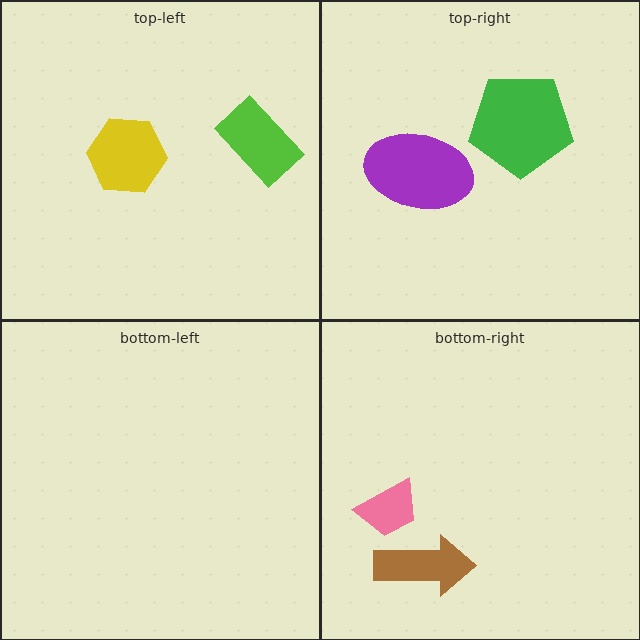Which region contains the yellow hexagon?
The top-left region.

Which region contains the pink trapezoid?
The bottom-right region.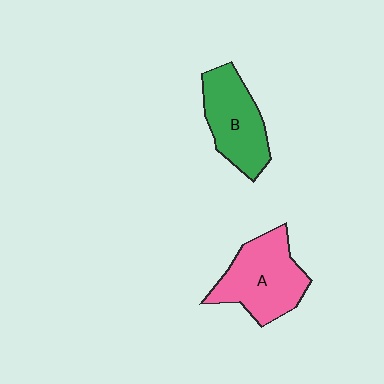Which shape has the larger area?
Shape A (pink).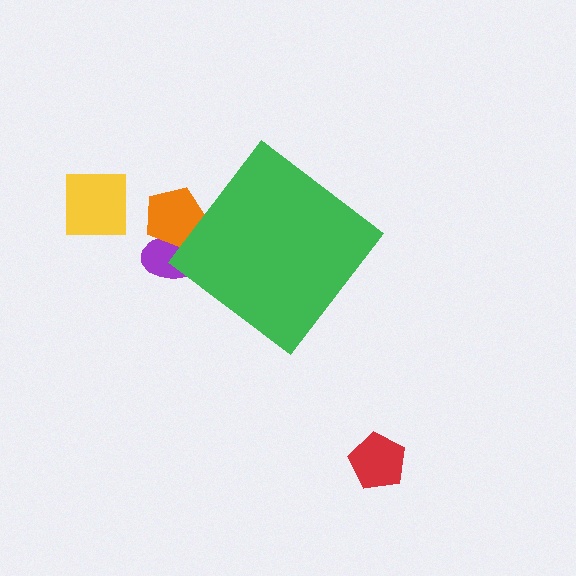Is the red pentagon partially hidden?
No, the red pentagon is fully visible.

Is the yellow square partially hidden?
No, the yellow square is fully visible.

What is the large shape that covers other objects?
A green diamond.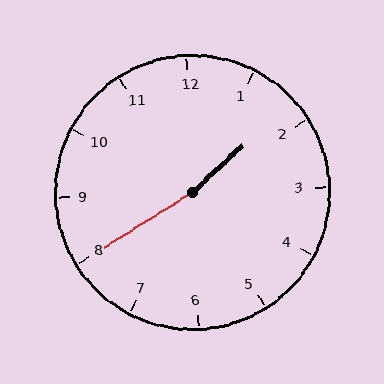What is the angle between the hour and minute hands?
Approximately 170 degrees.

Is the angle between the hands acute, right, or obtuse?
It is obtuse.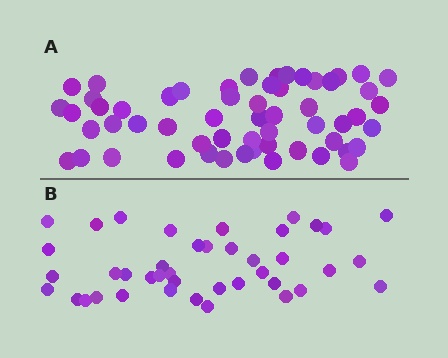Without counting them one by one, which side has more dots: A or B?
Region A (the top region) has more dots.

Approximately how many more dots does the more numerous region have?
Region A has approximately 15 more dots than region B.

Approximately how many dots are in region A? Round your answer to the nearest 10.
About 60 dots. (The exact count is 57, which rounds to 60.)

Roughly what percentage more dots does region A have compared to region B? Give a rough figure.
About 40% more.